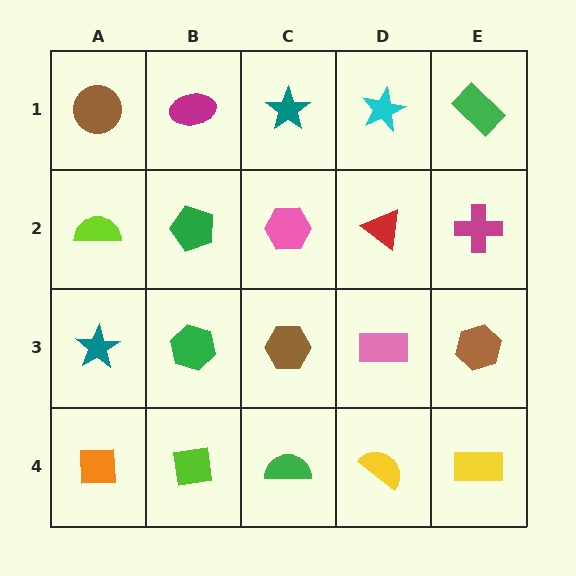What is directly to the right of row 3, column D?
A brown hexagon.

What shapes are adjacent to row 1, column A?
A lime semicircle (row 2, column A), a magenta ellipse (row 1, column B).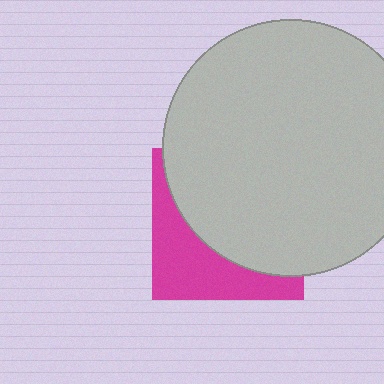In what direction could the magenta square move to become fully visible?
The magenta square could move toward the lower-left. That would shift it out from behind the light gray circle entirely.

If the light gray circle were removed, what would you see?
You would see the complete magenta square.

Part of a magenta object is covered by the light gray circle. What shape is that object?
It is a square.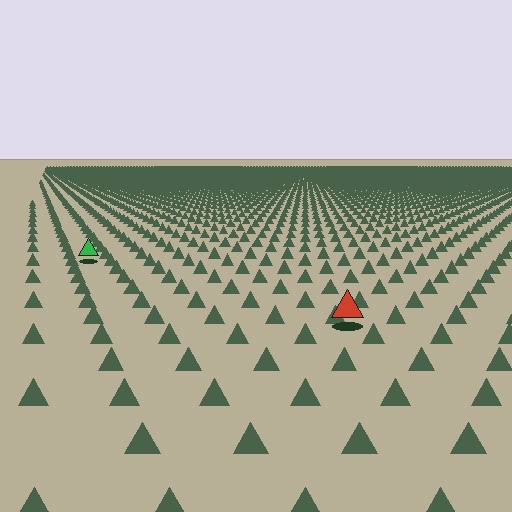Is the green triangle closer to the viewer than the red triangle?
No. The red triangle is closer — you can tell from the texture gradient: the ground texture is coarser near it.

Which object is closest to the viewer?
The red triangle is closest. The texture marks near it are larger and more spread out.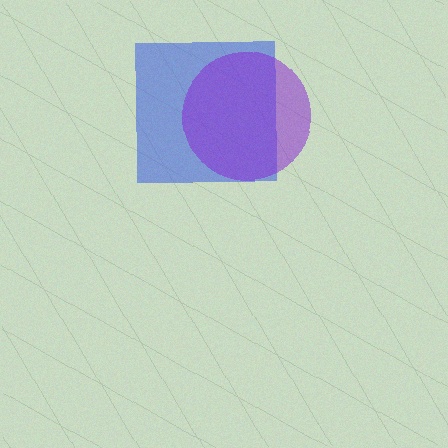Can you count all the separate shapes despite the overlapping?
Yes, there are 2 separate shapes.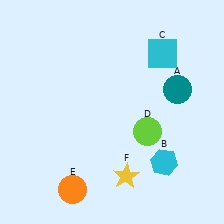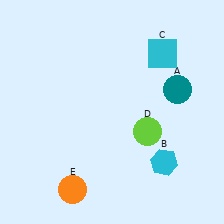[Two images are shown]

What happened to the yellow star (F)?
The yellow star (F) was removed in Image 2. It was in the bottom-right area of Image 1.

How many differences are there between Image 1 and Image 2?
There is 1 difference between the two images.